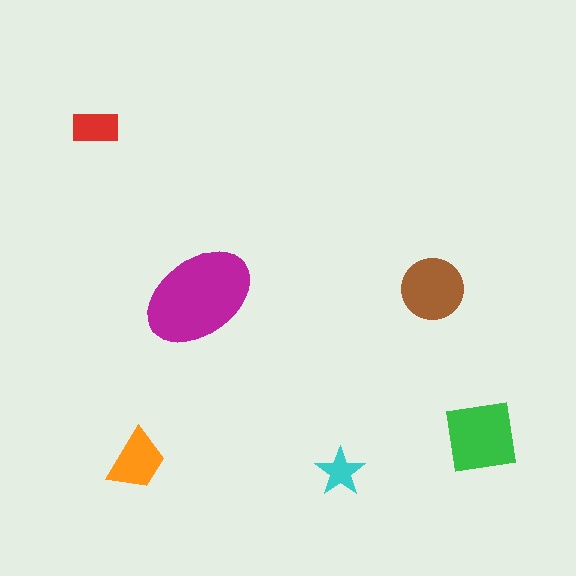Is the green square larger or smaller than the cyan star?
Larger.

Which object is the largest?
The magenta ellipse.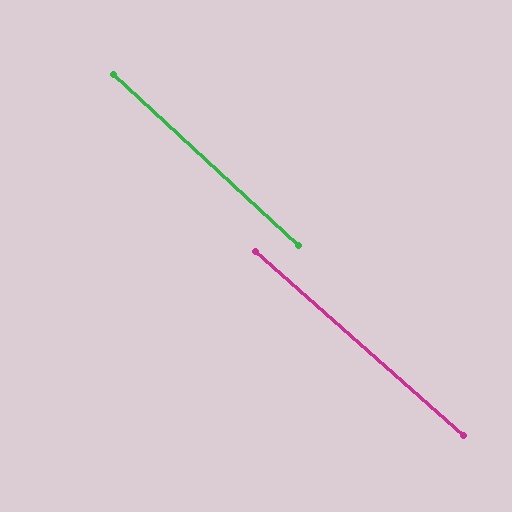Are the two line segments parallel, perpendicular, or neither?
Parallel — their directions differ by only 1.4°.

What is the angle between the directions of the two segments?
Approximately 1 degree.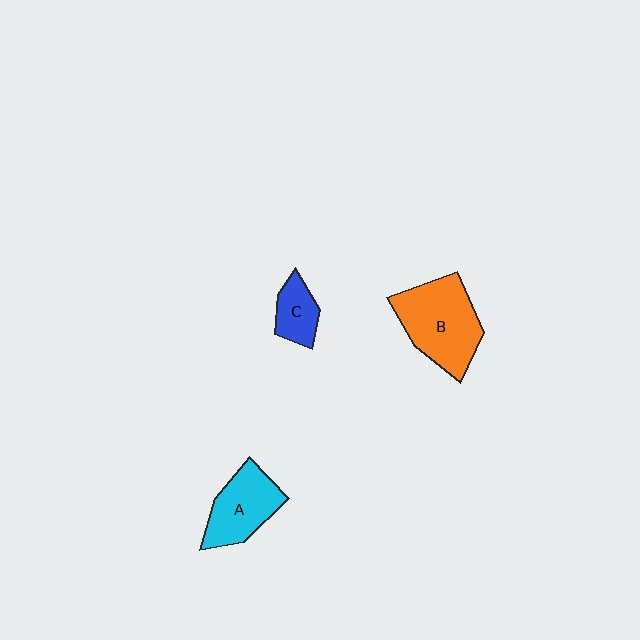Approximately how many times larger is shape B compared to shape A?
Approximately 1.4 times.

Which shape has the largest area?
Shape B (orange).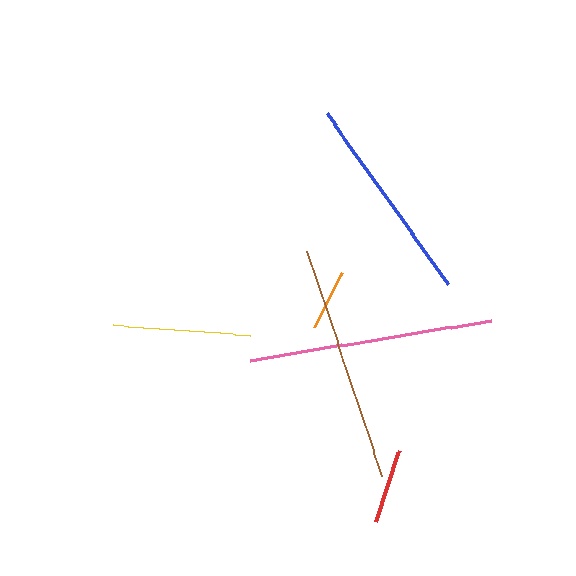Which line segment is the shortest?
The orange line is the shortest at approximately 63 pixels.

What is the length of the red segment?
The red segment is approximately 74 pixels long.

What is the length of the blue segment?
The blue segment is approximately 210 pixels long.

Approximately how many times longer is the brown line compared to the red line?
The brown line is approximately 3.2 times the length of the red line.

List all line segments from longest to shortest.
From longest to shortest: pink, brown, blue, yellow, red, orange.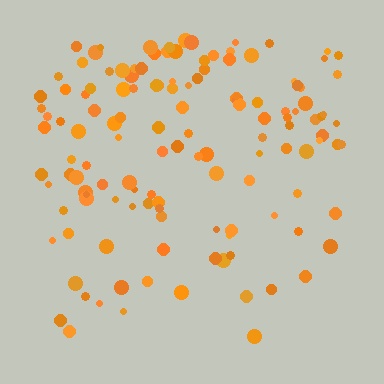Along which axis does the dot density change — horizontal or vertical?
Vertical.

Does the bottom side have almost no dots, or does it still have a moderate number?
Still a moderate number, just noticeably fewer than the top.